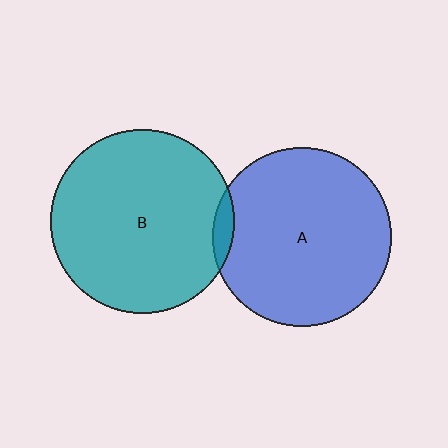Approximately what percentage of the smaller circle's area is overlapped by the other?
Approximately 5%.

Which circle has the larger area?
Circle B (teal).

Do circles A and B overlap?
Yes.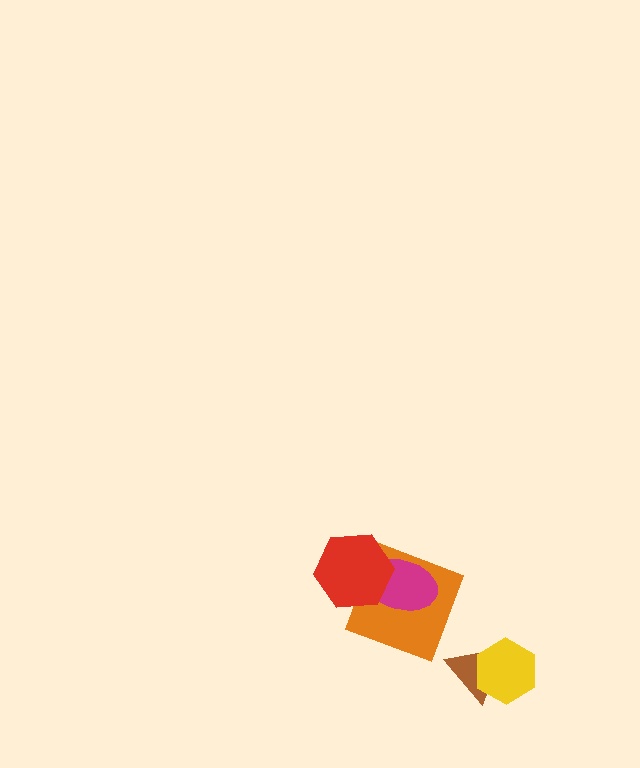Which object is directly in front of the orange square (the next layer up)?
The magenta ellipse is directly in front of the orange square.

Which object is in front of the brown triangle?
The yellow hexagon is in front of the brown triangle.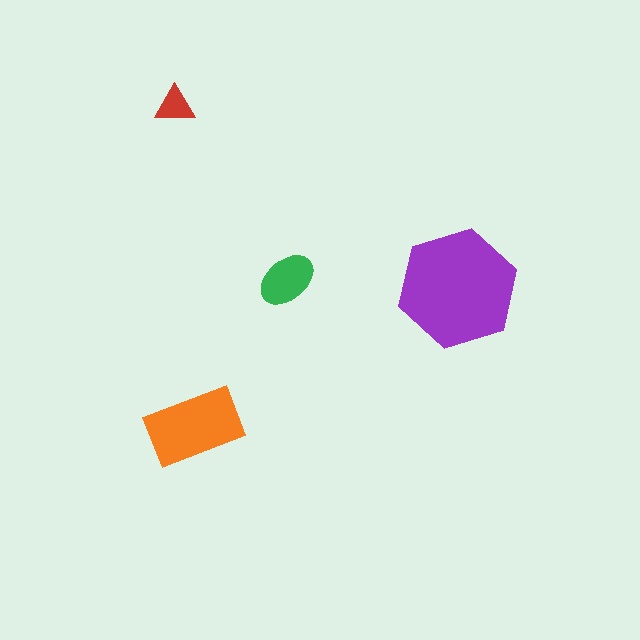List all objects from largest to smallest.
The purple hexagon, the orange rectangle, the green ellipse, the red triangle.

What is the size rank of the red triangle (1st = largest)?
4th.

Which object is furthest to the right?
The purple hexagon is rightmost.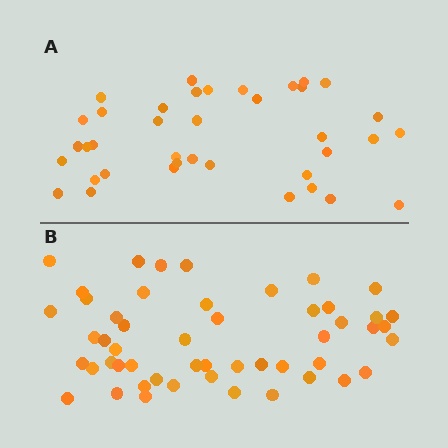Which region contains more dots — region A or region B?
Region B (the bottom region) has more dots.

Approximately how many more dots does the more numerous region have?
Region B has approximately 15 more dots than region A.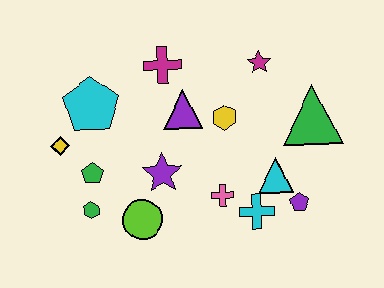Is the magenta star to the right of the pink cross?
Yes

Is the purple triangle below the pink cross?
No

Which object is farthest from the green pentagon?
The green triangle is farthest from the green pentagon.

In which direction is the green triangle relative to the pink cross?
The green triangle is to the right of the pink cross.